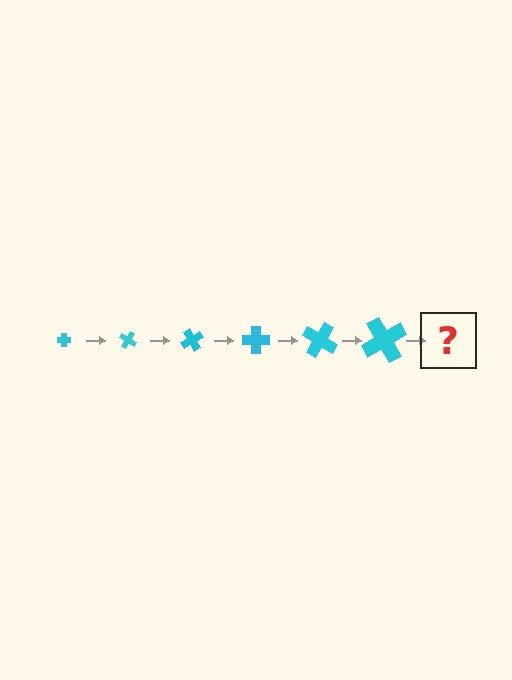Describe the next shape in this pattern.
It should be a cross, larger than the previous one and rotated 180 degrees from the start.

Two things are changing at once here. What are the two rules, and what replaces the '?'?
The two rules are that the cross grows larger each step and it rotates 30 degrees each step. The '?' should be a cross, larger than the previous one and rotated 180 degrees from the start.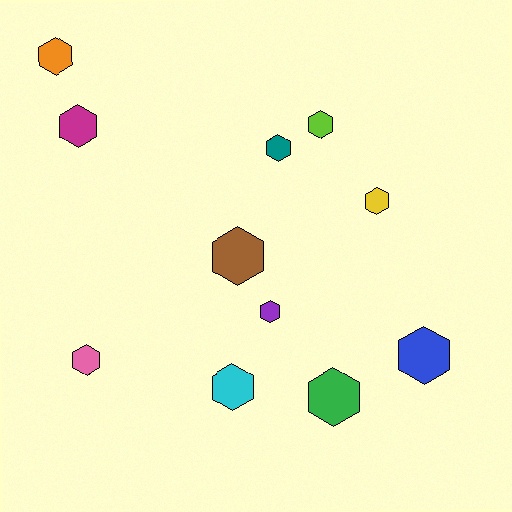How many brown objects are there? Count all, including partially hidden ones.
There is 1 brown object.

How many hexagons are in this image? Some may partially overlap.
There are 11 hexagons.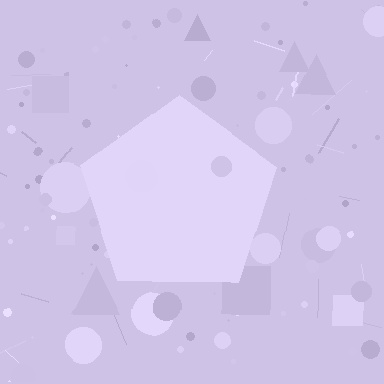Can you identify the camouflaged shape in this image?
The camouflaged shape is a pentagon.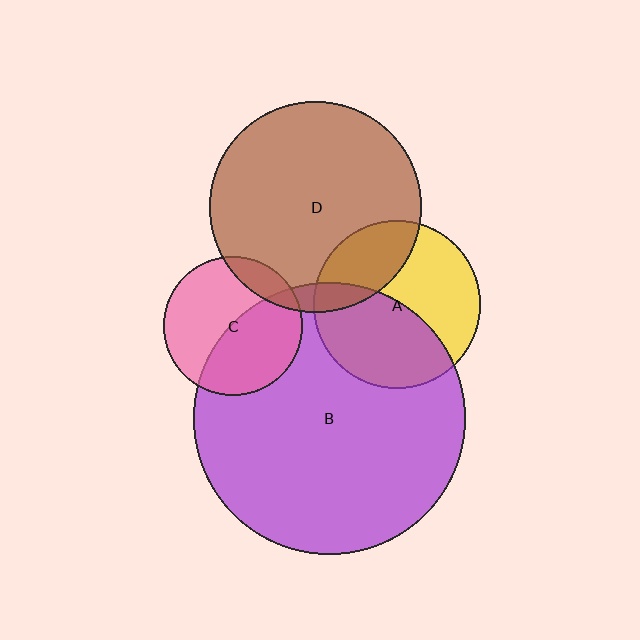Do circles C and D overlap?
Yes.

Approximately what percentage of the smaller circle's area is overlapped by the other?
Approximately 15%.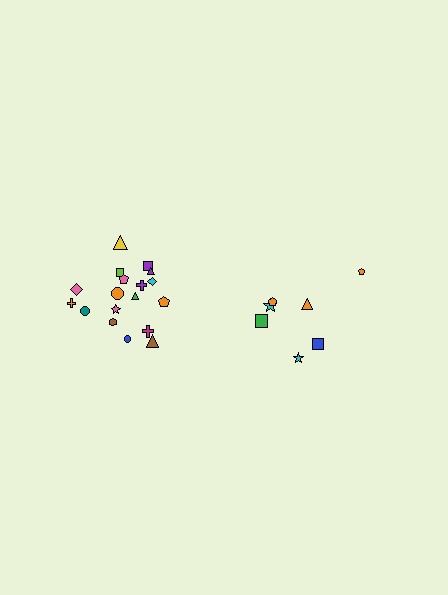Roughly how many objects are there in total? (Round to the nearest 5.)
Roughly 25 objects in total.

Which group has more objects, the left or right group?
The left group.